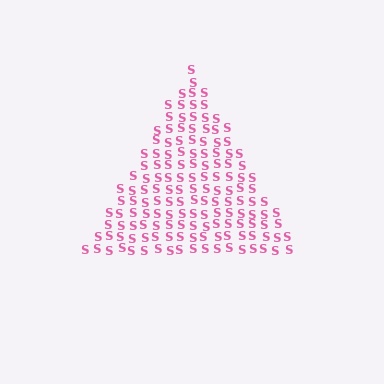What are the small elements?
The small elements are letter S's.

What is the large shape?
The large shape is a triangle.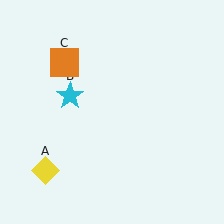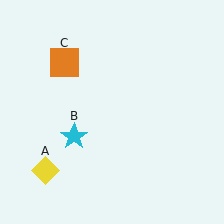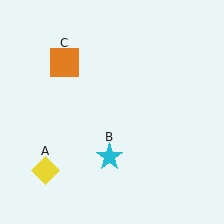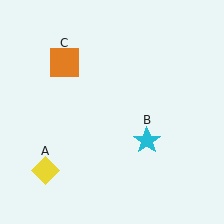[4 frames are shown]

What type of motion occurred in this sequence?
The cyan star (object B) rotated counterclockwise around the center of the scene.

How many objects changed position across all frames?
1 object changed position: cyan star (object B).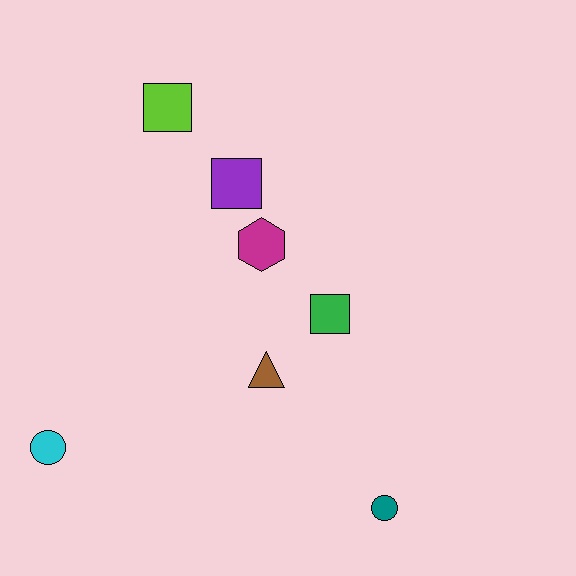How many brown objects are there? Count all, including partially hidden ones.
There is 1 brown object.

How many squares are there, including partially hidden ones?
There are 3 squares.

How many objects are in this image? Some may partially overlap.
There are 7 objects.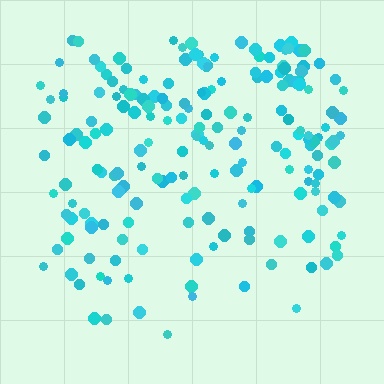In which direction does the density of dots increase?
From bottom to top, with the top side densest.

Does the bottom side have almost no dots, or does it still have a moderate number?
Still a moderate number, just noticeably fewer than the top.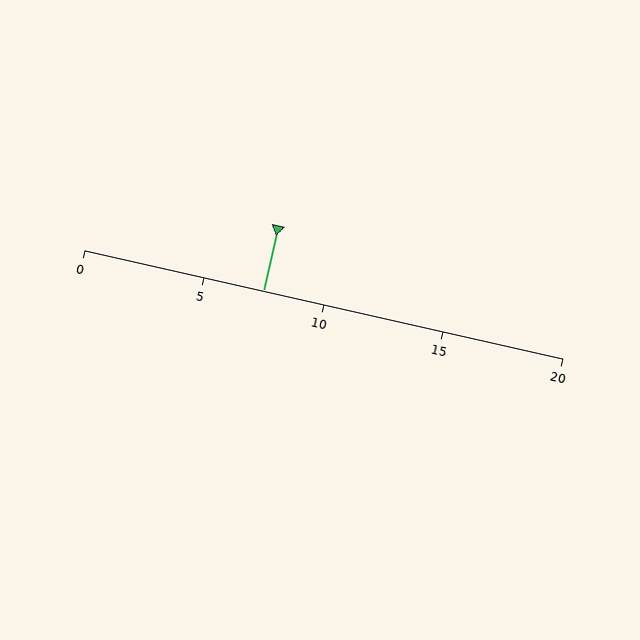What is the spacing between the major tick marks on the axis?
The major ticks are spaced 5 apart.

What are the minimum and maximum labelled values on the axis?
The axis runs from 0 to 20.